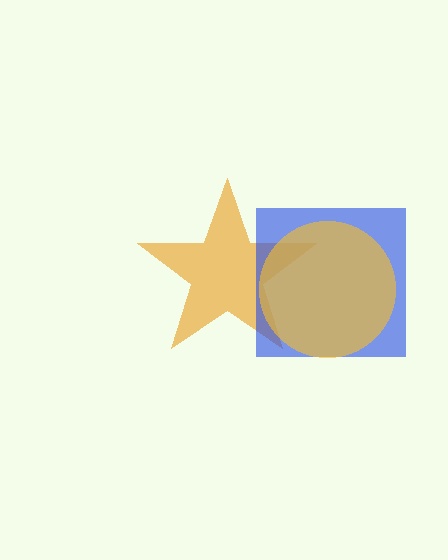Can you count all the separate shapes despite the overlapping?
Yes, there are 3 separate shapes.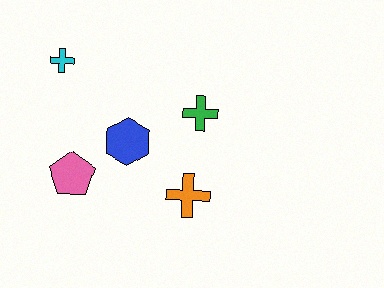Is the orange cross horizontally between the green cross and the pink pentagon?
Yes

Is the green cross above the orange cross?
Yes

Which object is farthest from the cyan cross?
The orange cross is farthest from the cyan cross.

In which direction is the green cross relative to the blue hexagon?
The green cross is to the right of the blue hexagon.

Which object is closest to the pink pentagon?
The blue hexagon is closest to the pink pentagon.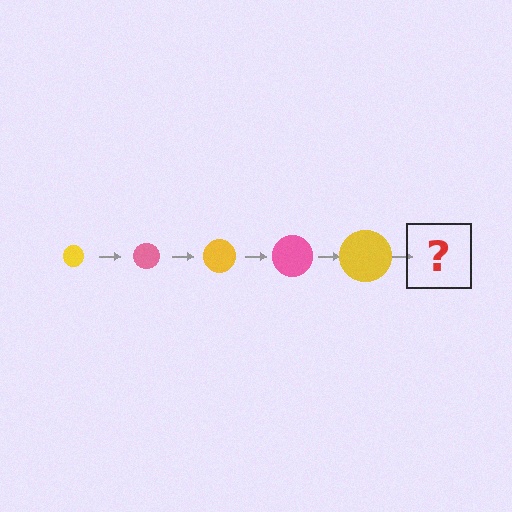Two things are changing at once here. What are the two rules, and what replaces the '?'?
The two rules are that the circle grows larger each step and the color cycles through yellow and pink. The '?' should be a pink circle, larger than the previous one.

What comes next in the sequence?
The next element should be a pink circle, larger than the previous one.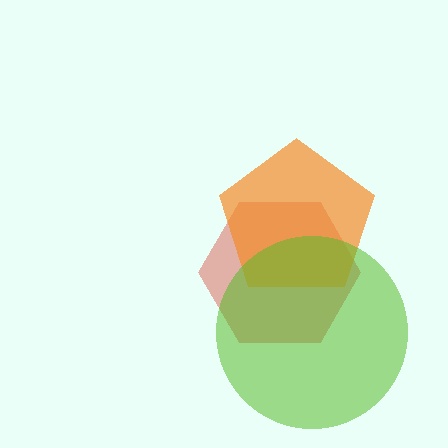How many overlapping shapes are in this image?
There are 3 overlapping shapes in the image.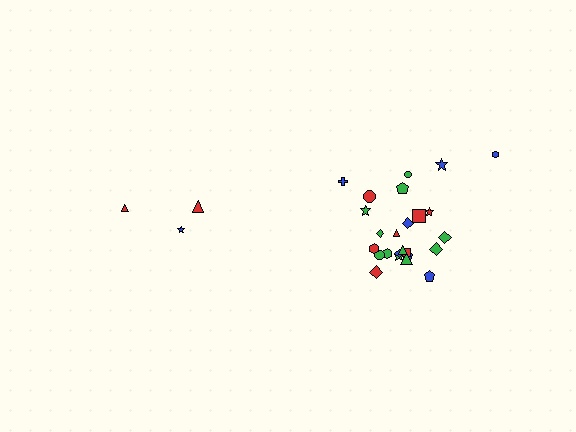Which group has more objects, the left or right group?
The right group.